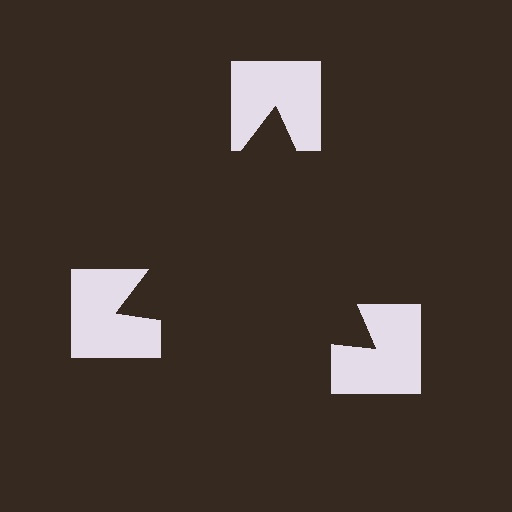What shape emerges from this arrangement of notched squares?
An illusory triangle — its edges are inferred from the aligned wedge cuts in the notched squares, not physically drawn.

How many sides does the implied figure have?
3 sides.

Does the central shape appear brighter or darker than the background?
It typically appears slightly darker than the background, even though no actual brightness change is drawn.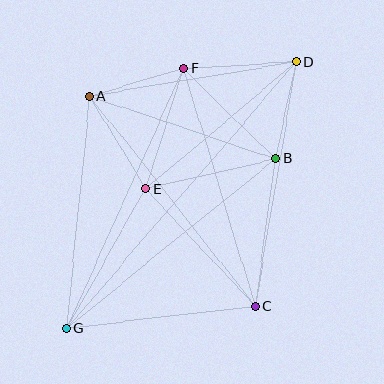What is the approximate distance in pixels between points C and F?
The distance between C and F is approximately 248 pixels.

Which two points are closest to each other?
Points A and F are closest to each other.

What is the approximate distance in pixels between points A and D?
The distance between A and D is approximately 210 pixels.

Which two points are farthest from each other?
Points D and G are farthest from each other.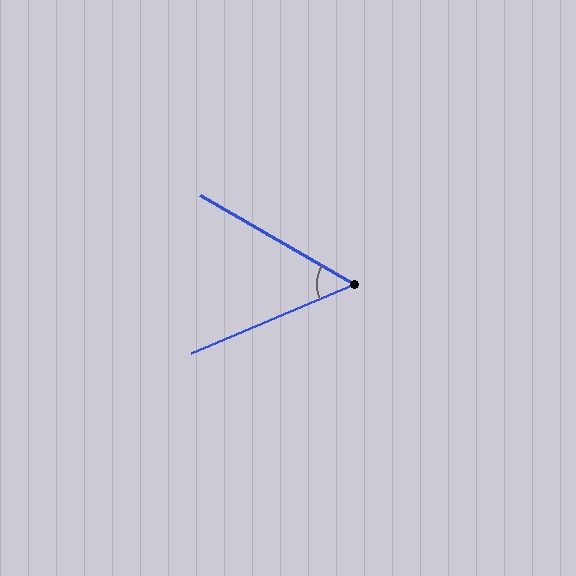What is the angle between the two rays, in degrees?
Approximately 53 degrees.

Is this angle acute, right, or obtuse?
It is acute.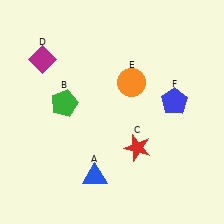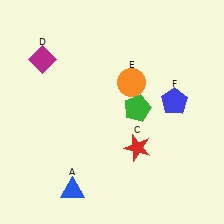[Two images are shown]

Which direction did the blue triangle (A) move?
The blue triangle (A) moved left.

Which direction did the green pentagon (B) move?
The green pentagon (B) moved right.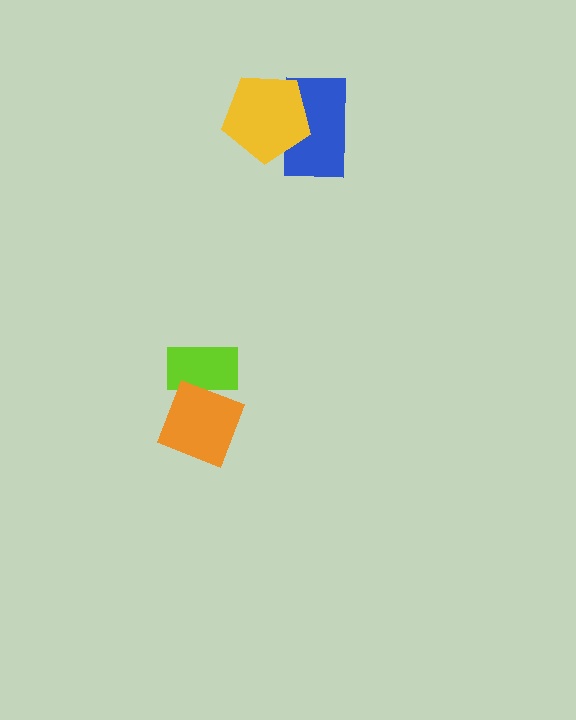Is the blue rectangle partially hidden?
Yes, it is partially covered by another shape.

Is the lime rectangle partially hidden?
Yes, it is partially covered by another shape.